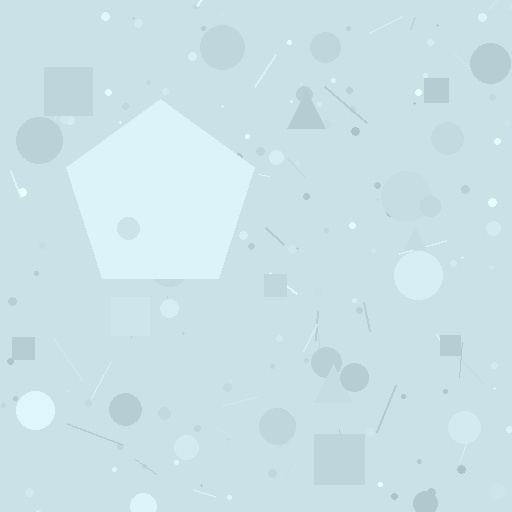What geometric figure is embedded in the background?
A pentagon is embedded in the background.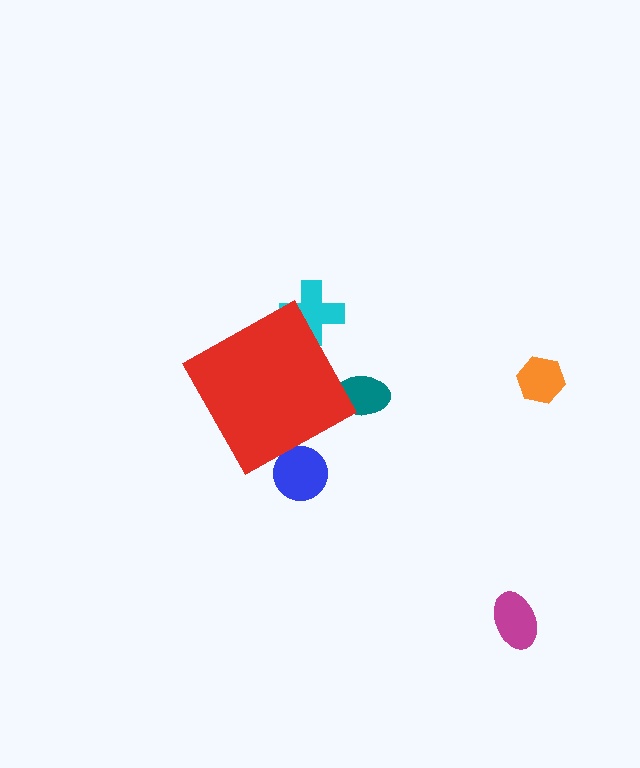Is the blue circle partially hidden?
Yes, the blue circle is partially hidden behind the red diamond.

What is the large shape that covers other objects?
A red diamond.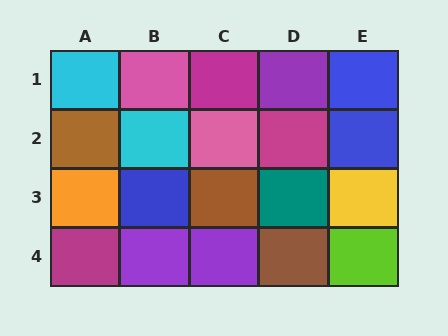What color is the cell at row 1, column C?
Magenta.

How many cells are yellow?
1 cell is yellow.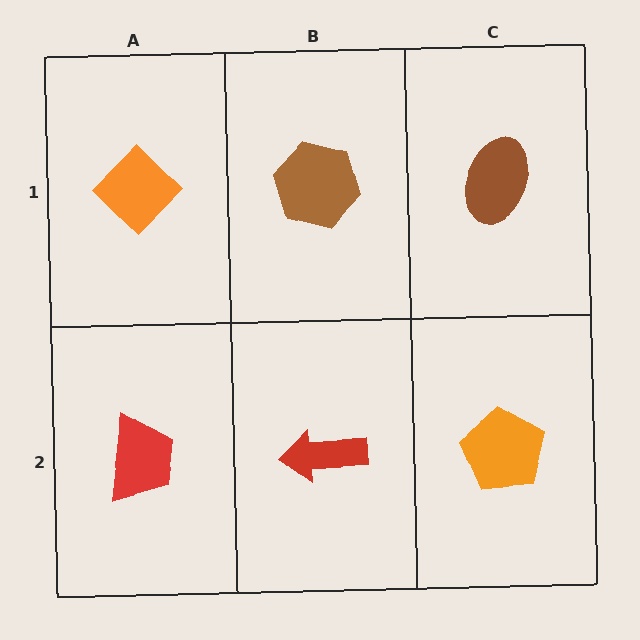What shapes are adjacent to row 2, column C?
A brown ellipse (row 1, column C), a red arrow (row 2, column B).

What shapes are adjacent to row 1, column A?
A red trapezoid (row 2, column A), a brown hexagon (row 1, column B).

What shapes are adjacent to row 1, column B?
A red arrow (row 2, column B), an orange diamond (row 1, column A), a brown ellipse (row 1, column C).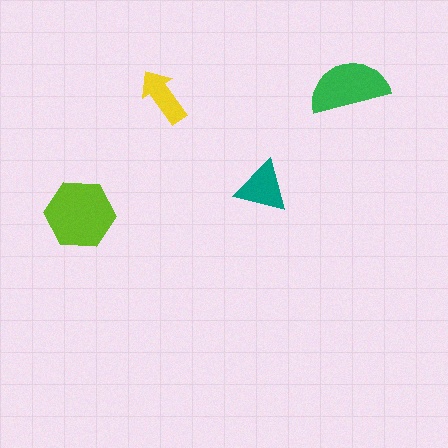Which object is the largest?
The lime hexagon.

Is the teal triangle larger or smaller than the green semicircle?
Smaller.